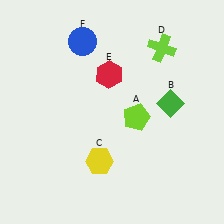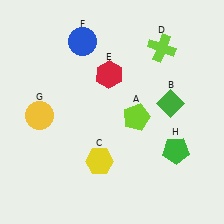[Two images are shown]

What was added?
A yellow circle (G), a green pentagon (H) were added in Image 2.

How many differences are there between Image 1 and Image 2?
There are 2 differences between the two images.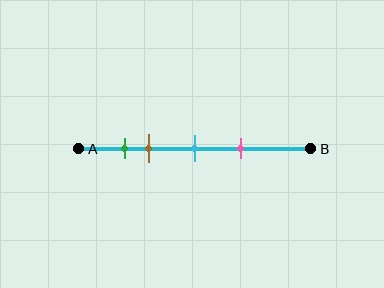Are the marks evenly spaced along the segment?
No, the marks are not evenly spaced.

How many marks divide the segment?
There are 4 marks dividing the segment.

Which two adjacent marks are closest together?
The green and brown marks are the closest adjacent pair.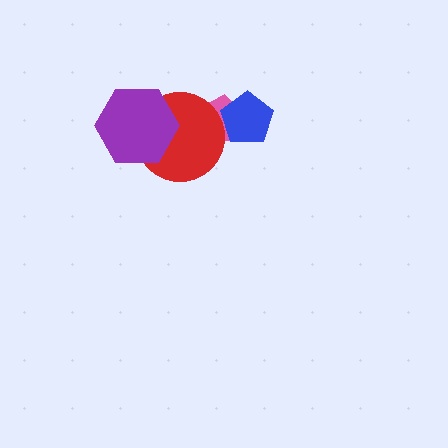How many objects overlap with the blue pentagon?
1 object overlaps with the blue pentagon.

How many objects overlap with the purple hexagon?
1 object overlaps with the purple hexagon.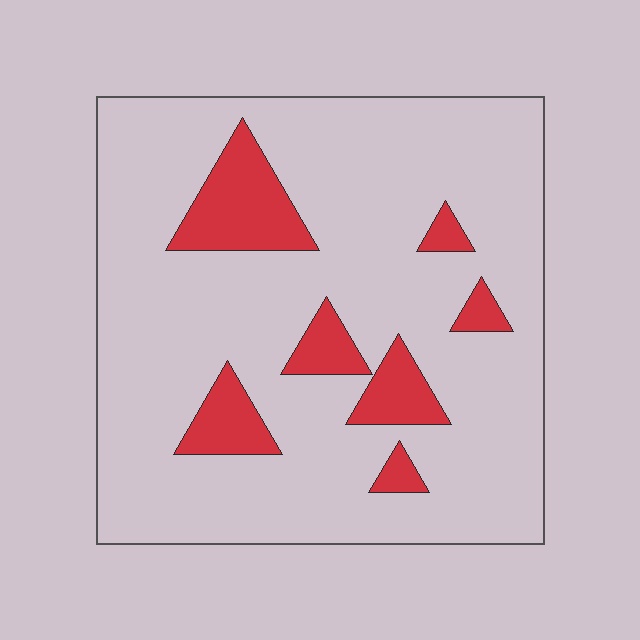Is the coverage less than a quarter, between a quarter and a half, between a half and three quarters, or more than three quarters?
Less than a quarter.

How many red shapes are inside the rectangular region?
7.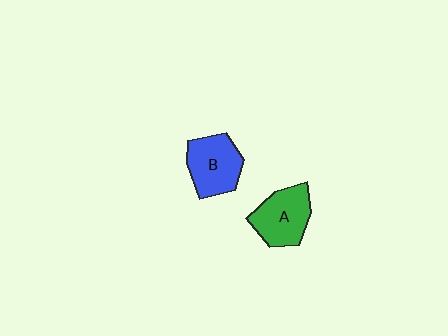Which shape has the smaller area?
Shape B (blue).